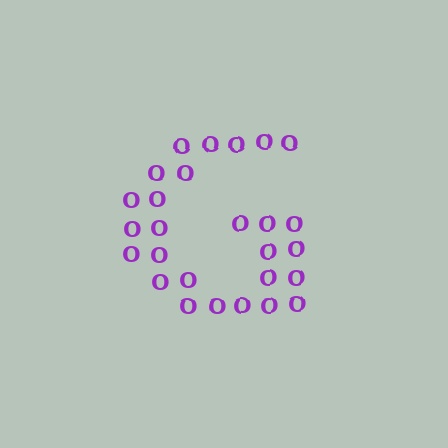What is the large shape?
The large shape is the letter G.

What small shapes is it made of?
It is made of small letter O's.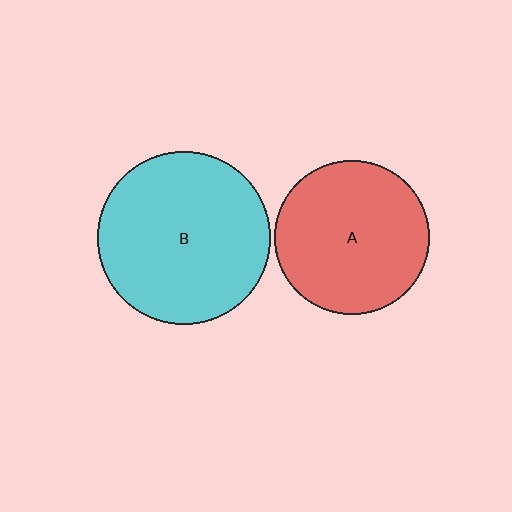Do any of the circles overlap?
No, none of the circles overlap.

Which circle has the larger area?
Circle B (cyan).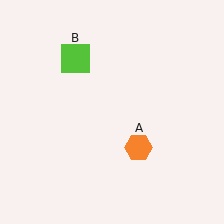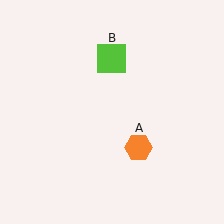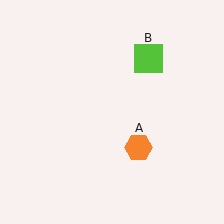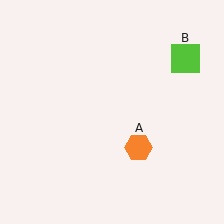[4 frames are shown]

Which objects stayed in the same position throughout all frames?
Orange hexagon (object A) remained stationary.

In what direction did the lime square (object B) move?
The lime square (object B) moved right.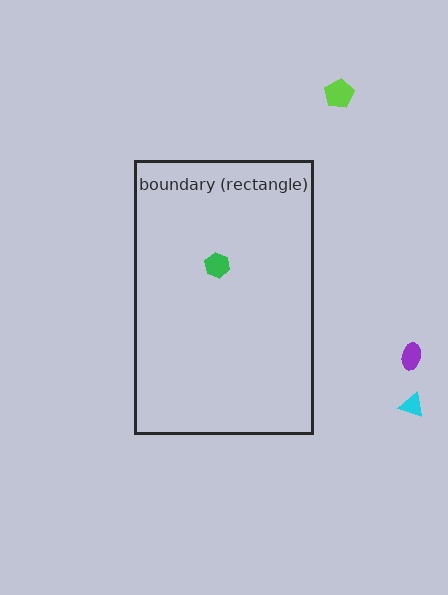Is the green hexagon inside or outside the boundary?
Inside.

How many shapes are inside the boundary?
1 inside, 3 outside.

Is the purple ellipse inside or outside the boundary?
Outside.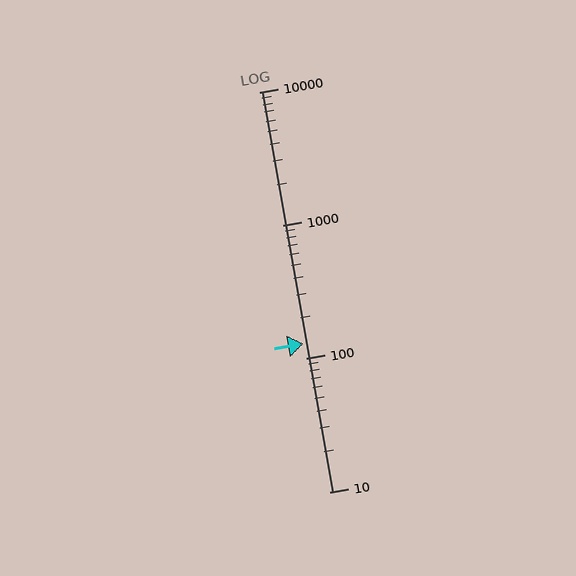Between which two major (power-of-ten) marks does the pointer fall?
The pointer is between 100 and 1000.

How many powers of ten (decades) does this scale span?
The scale spans 3 decades, from 10 to 10000.